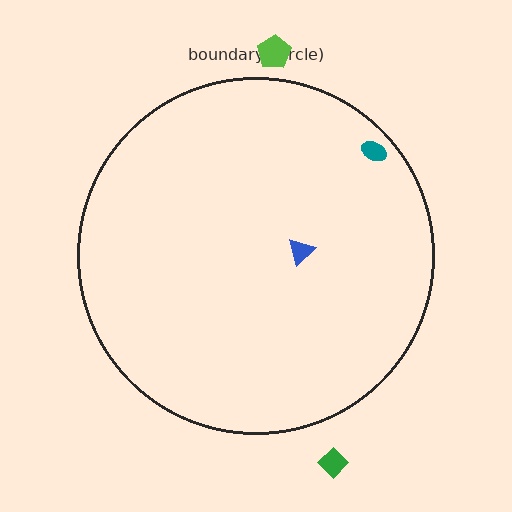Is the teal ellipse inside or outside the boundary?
Inside.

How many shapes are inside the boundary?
2 inside, 2 outside.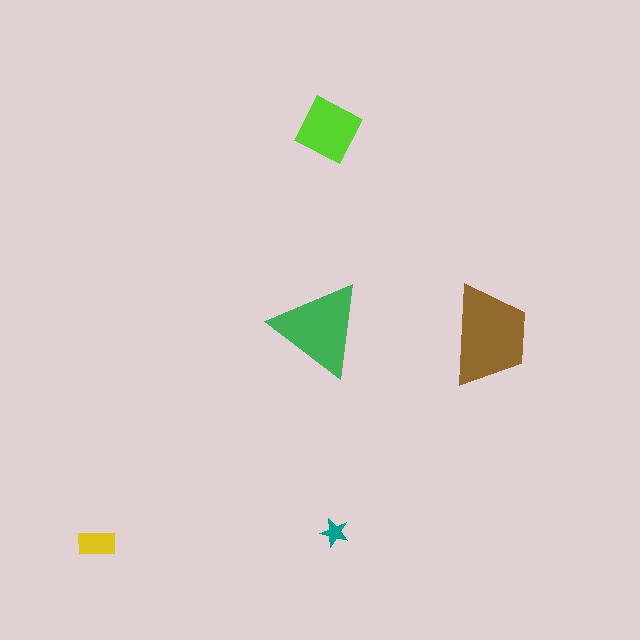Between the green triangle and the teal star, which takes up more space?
The green triangle.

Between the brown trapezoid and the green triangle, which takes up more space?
The brown trapezoid.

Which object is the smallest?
The teal star.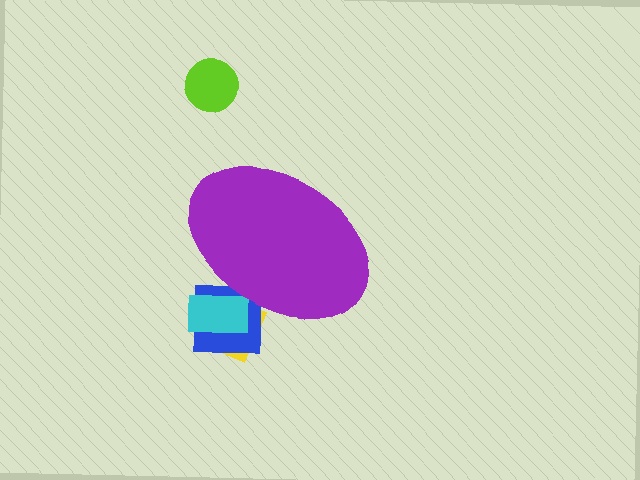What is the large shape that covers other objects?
A purple ellipse.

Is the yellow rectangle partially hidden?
Yes, the yellow rectangle is partially hidden behind the purple ellipse.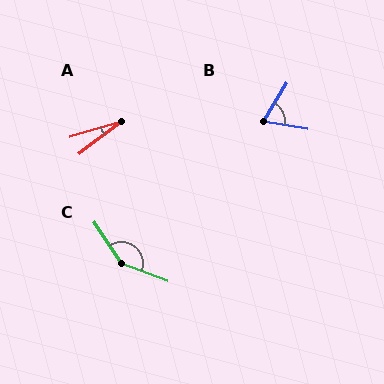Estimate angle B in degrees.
Approximately 68 degrees.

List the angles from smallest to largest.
A (22°), B (68°), C (144°).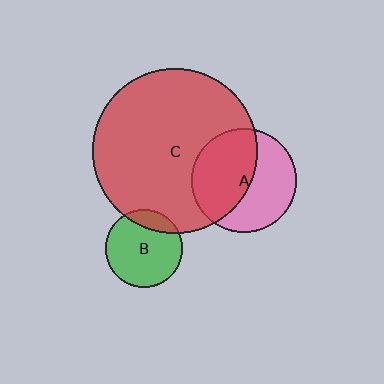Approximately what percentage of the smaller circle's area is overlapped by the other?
Approximately 50%.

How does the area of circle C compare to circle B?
Approximately 4.5 times.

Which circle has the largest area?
Circle C (red).